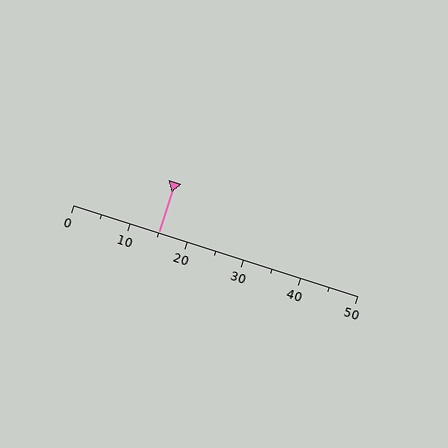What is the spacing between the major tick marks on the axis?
The major ticks are spaced 10 apart.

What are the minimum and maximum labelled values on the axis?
The axis runs from 0 to 50.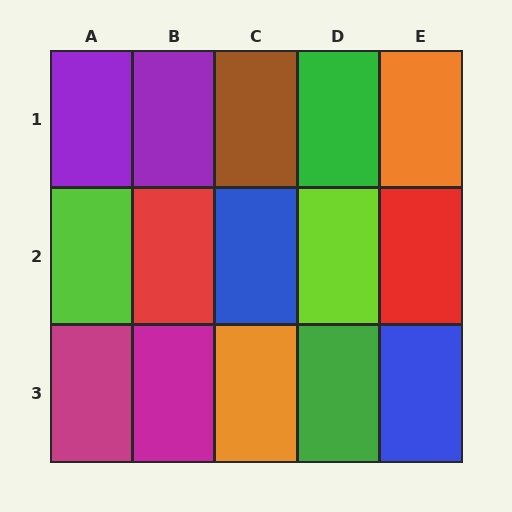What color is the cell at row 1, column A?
Purple.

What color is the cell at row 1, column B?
Purple.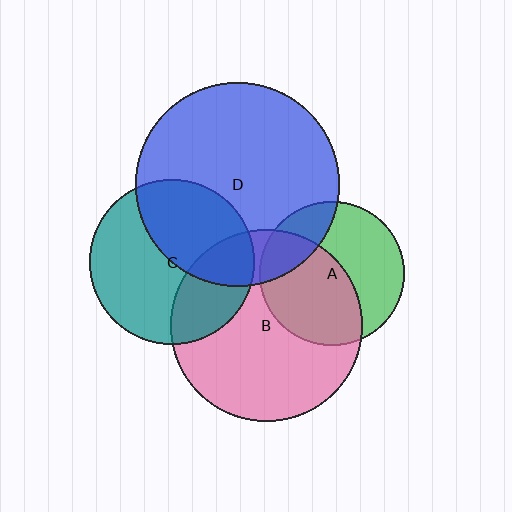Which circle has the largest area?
Circle D (blue).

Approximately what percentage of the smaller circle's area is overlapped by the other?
Approximately 50%.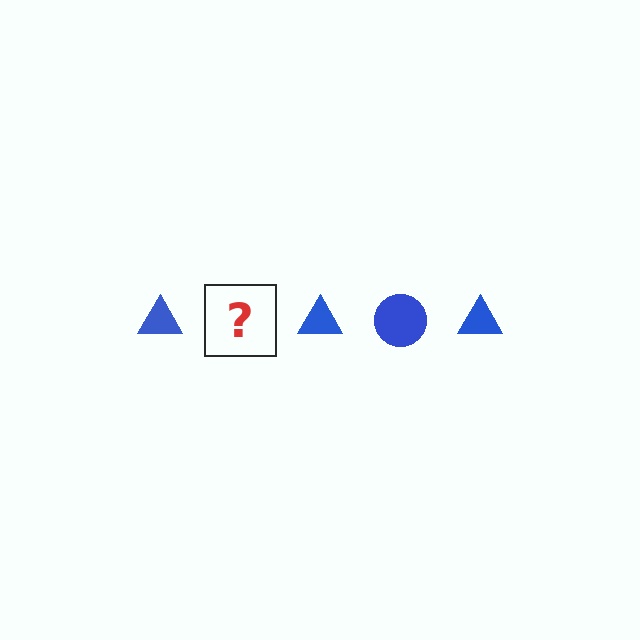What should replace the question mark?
The question mark should be replaced with a blue circle.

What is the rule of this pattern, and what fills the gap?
The rule is that the pattern cycles through triangle, circle shapes in blue. The gap should be filled with a blue circle.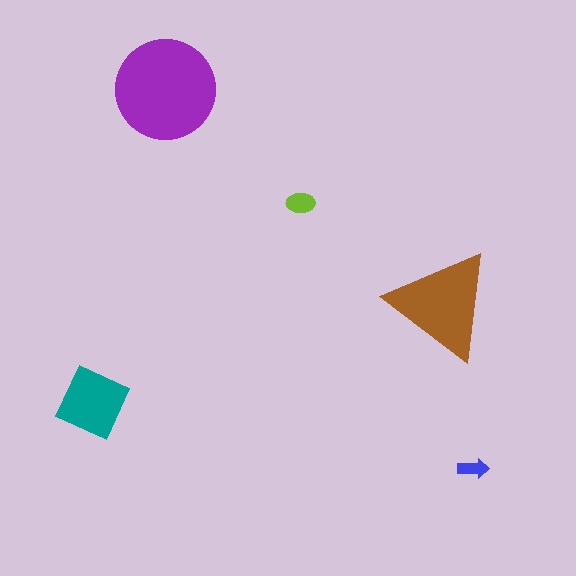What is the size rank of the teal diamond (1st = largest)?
3rd.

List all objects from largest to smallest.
The purple circle, the brown triangle, the teal diamond, the lime ellipse, the blue arrow.